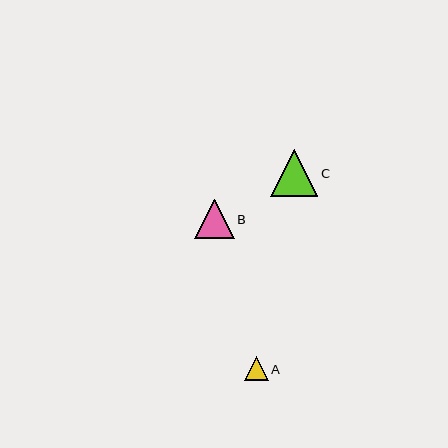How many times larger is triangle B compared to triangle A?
Triangle B is approximately 1.7 times the size of triangle A.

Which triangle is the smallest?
Triangle A is the smallest with a size of approximately 23 pixels.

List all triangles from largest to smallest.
From largest to smallest: C, B, A.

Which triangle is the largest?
Triangle C is the largest with a size of approximately 47 pixels.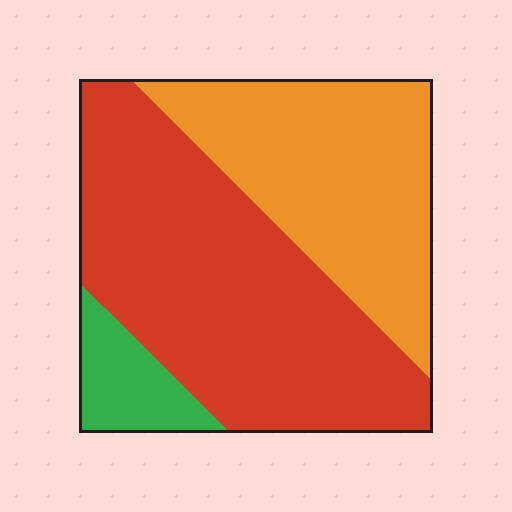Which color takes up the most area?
Red, at roughly 55%.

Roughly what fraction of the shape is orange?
Orange covers around 35% of the shape.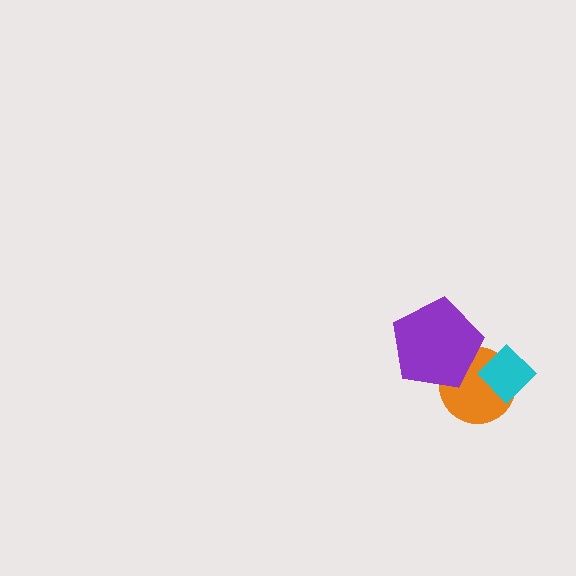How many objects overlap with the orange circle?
2 objects overlap with the orange circle.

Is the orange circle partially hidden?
Yes, it is partially covered by another shape.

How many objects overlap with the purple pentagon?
1 object overlaps with the purple pentagon.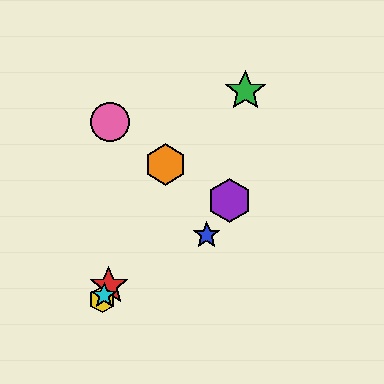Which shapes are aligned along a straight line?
The red star, the yellow hexagon, the orange hexagon, the cyan star are aligned along a straight line.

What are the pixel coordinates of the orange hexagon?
The orange hexagon is at (166, 165).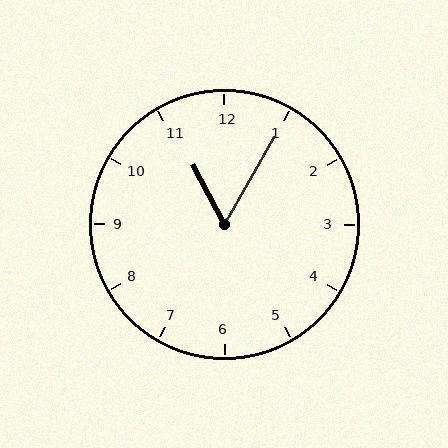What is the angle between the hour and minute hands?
Approximately 58 degrees.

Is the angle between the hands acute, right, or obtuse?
It is acute.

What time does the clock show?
11:05.